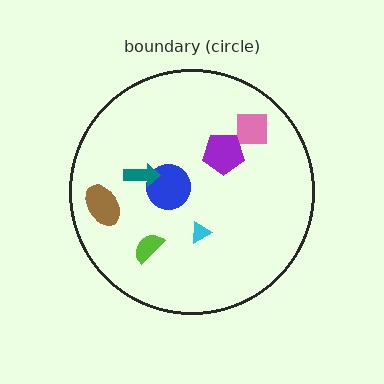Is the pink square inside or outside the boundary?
Inside.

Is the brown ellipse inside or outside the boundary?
Inside.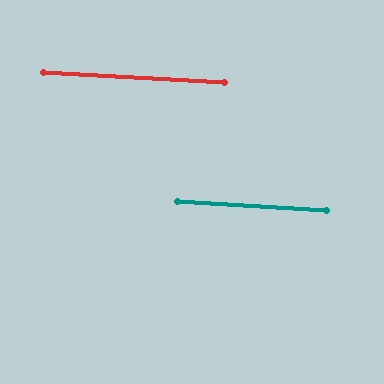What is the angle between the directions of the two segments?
Approximately 0 degrees.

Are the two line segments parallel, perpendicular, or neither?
Parallel — their directions differ by only 0.1°.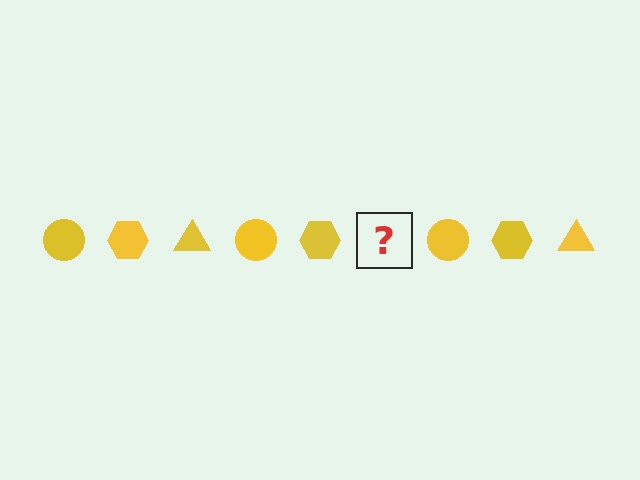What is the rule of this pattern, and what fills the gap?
The rule is that the pattern cycles through circle, hexagon, triangle shapes in yellow. The gap should be filled with a yellow triangle.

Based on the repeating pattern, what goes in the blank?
The blank should be a yellow triangle.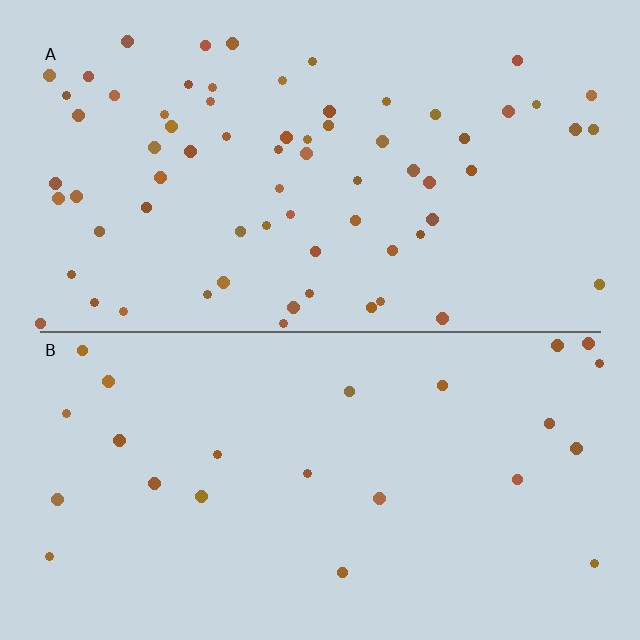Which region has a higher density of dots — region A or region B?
A (the top).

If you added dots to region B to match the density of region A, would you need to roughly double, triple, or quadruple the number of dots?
Approximately triple.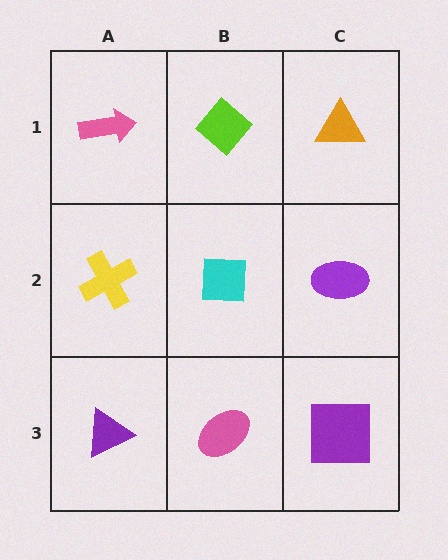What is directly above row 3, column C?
A purple ellipse.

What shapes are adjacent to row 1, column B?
A cyan square (row 2, column B), a pink arrow (row 1, column A), an orange triangle (row 1, column C).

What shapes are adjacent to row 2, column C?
An orange triangle (row 1, column C), a purple square (row 3, column C), a cyan square (row 2, column B).